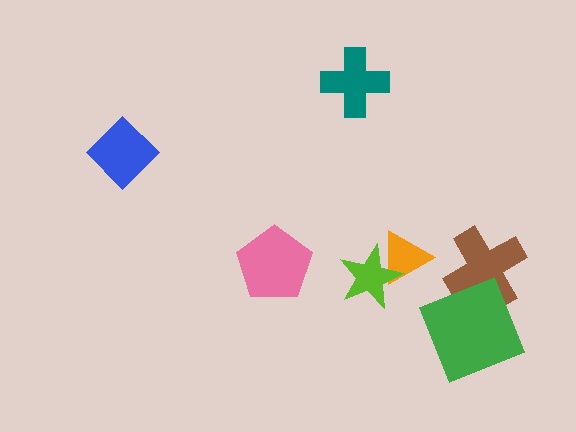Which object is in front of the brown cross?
The green square is in front of the brown cross.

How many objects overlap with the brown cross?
1 object overlaps with the brown cross.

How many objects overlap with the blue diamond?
0 objects overlap with the blue diamond.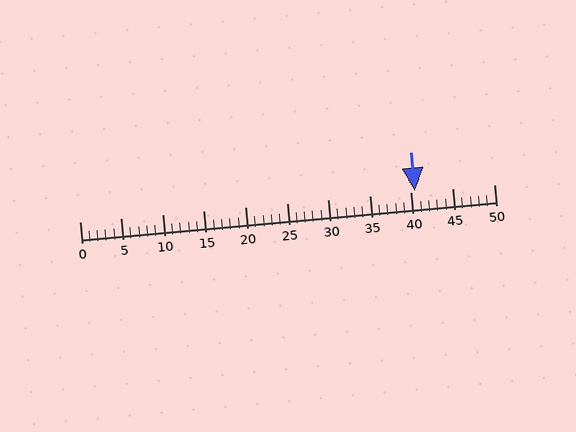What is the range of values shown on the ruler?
The ruler shows values from 0 to 50.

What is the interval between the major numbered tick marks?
The major tick marks are spaced 5 units apart.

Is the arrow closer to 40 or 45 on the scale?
The arrow is closer to 40.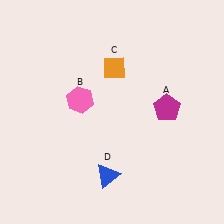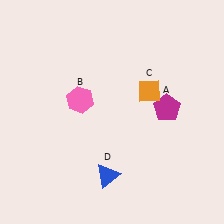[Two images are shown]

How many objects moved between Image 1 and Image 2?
1 object moved between the two images.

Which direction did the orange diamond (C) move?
The orange diamond (C) moved right.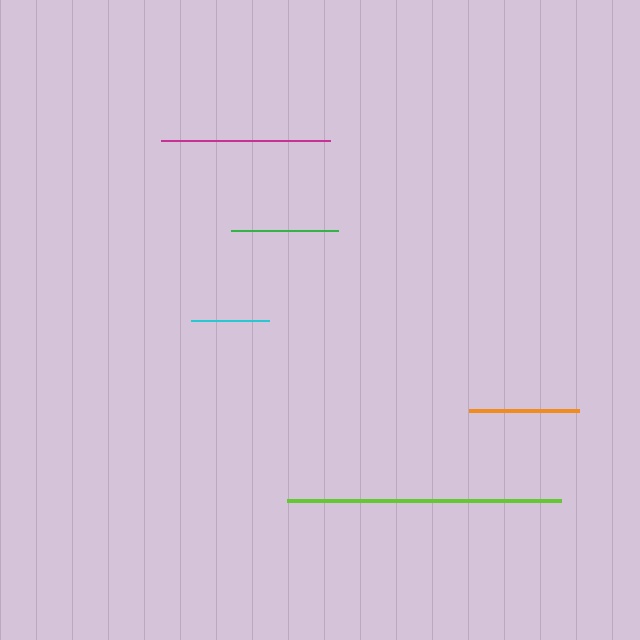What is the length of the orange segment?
The orange segment is approximately 111 pixels long.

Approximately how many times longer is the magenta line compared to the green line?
The magenta line is approximately 1.6 times the length of the green line.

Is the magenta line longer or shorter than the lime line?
The lime line is longer than the magenta line.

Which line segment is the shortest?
The cyan line is the shortest at approximately 79 pixels.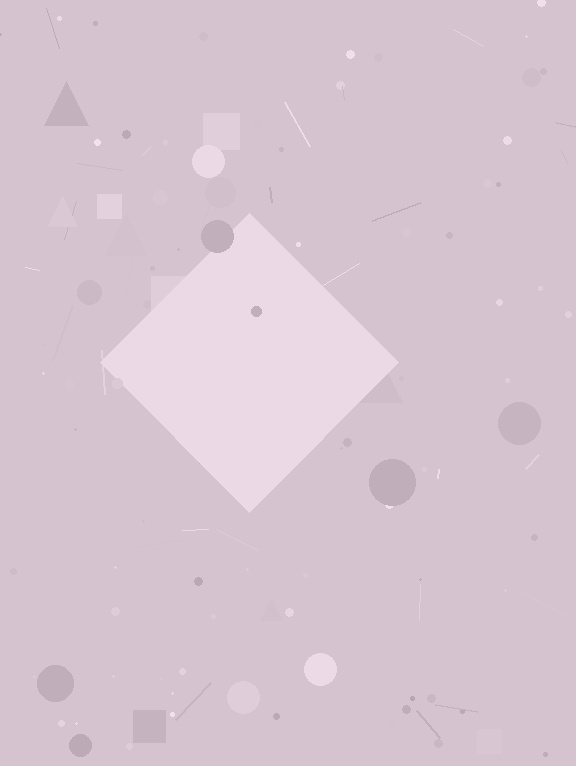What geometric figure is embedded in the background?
A diamond is embedded in the background.